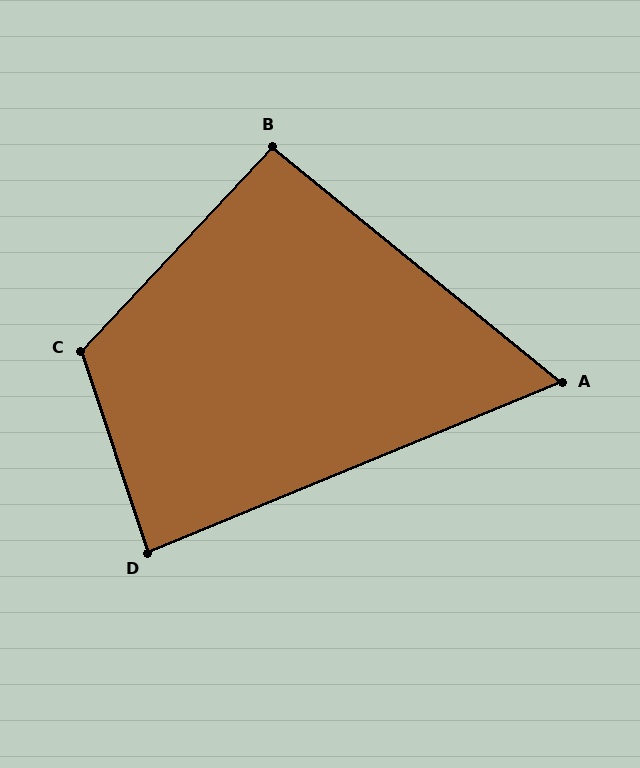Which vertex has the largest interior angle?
C, at approximately 118 degrees.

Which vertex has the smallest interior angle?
A, at approximately 62 degrees.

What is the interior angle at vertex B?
Approximately 94 degrees (approximately right).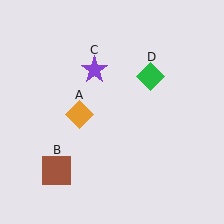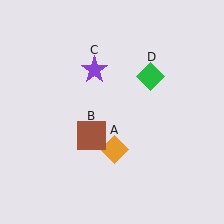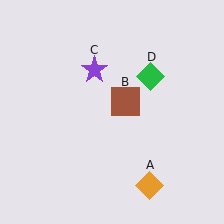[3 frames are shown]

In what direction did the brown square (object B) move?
The brown square (object B) moved up and to the right.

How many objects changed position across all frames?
2 objects changed position: orange diamond (object A), brown square (object B).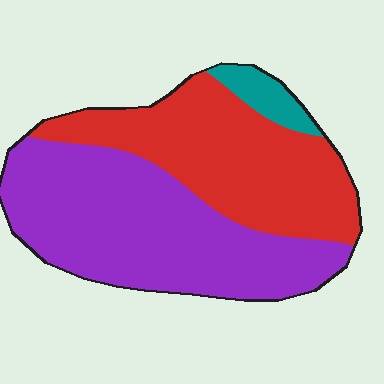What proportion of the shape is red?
Red takes up about two fifths (2/5) of the shape.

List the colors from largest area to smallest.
From largest to smallest: purple, red, teal.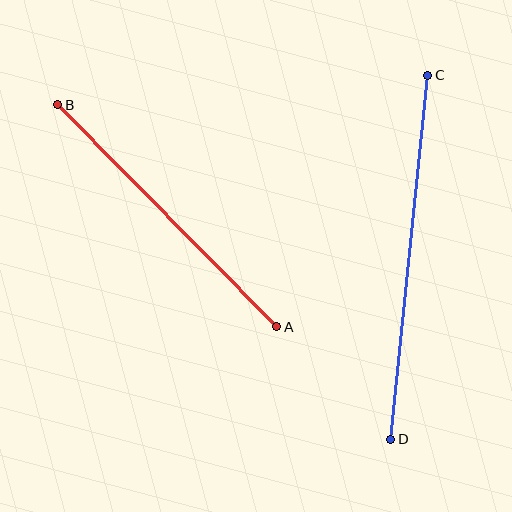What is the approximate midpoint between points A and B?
The midpoint is at approximately (167, 216) pixels.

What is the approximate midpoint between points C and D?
The midpoint is at approximately (409, 257) pixels.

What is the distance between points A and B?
The distance is approximately 312 pixels.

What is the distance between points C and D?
The distance is approximately 366 pixels.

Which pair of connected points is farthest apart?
Points C and D are farthest apart.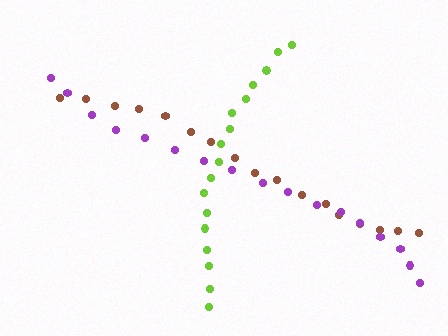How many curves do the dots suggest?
There are 3 distinct paths.